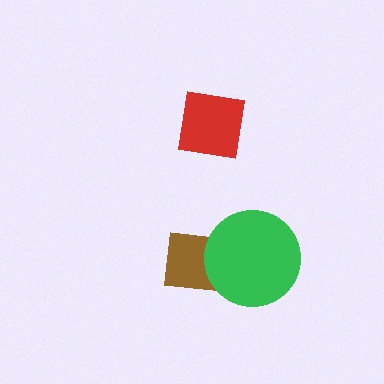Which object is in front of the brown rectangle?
The green circle is in front of the brown rectangle.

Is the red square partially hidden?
No, no other shape covers it.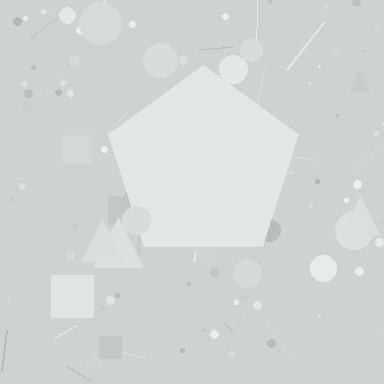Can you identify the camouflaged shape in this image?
The camouflaged shape is a pentagon.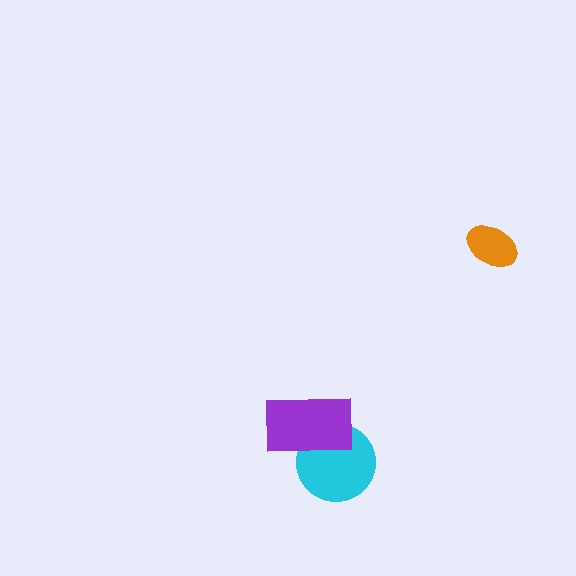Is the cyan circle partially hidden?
Yes, it is partially covered by another shape.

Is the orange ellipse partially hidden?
No, no other shape covers it.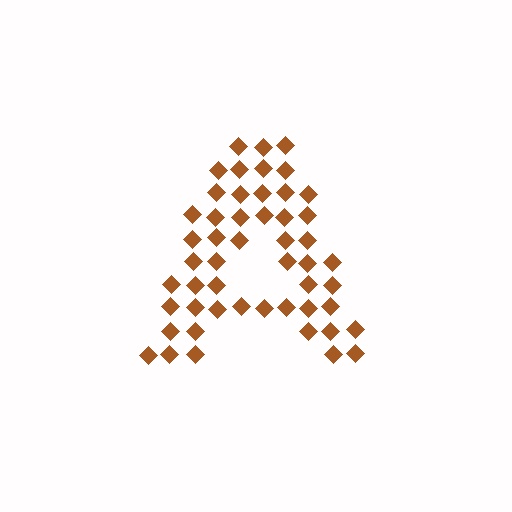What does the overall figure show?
The overall figure shows the letter A.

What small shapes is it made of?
It is made of small diamonds.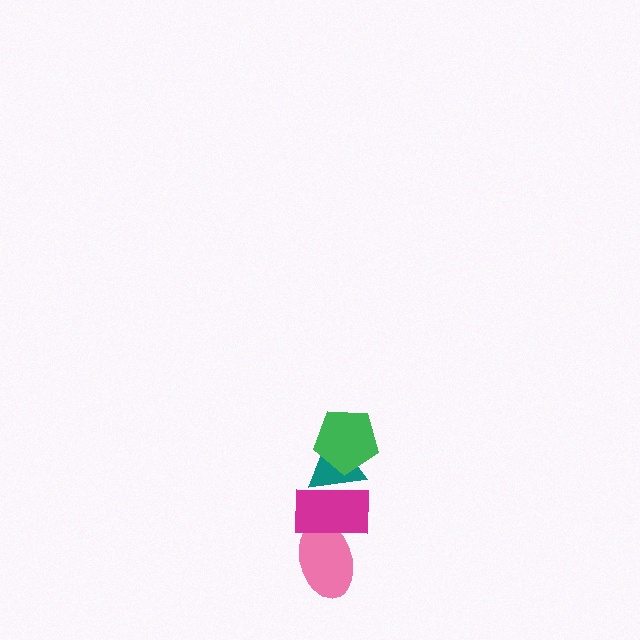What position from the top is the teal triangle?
The teal triangle is 2nd from the top.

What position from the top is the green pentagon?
The green pentagon is 1st from the top.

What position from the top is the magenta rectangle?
The magenta rectangle is 3rd from the top.